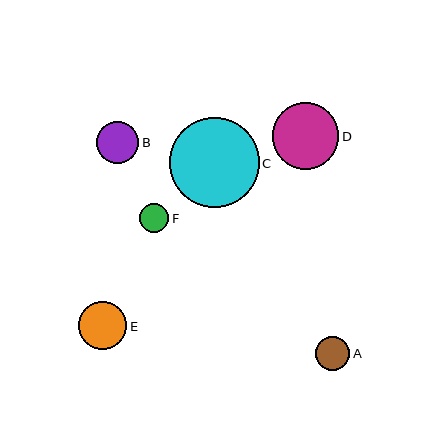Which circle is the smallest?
Circle F is the smallest with a size of approximately 29 pixels.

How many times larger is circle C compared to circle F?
Circle C is approximately 3.1 times the size of circle F.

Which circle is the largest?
Circle C is the largest with a size of approximately 89 pixels.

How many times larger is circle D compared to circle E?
Circle D is approximately 1.4 times the size of circle E.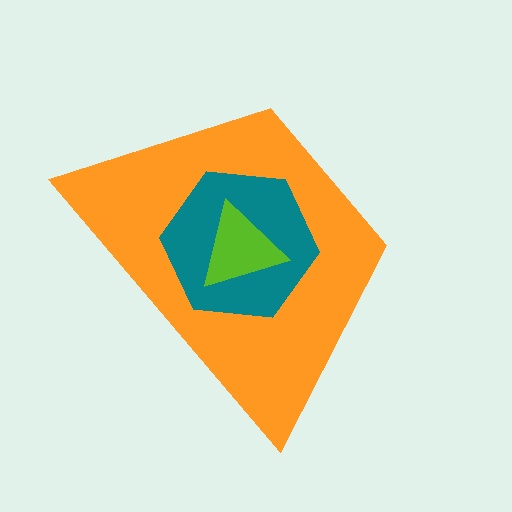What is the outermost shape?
The orange trapezoid.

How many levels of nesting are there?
3.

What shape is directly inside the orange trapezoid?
The teal hexagon.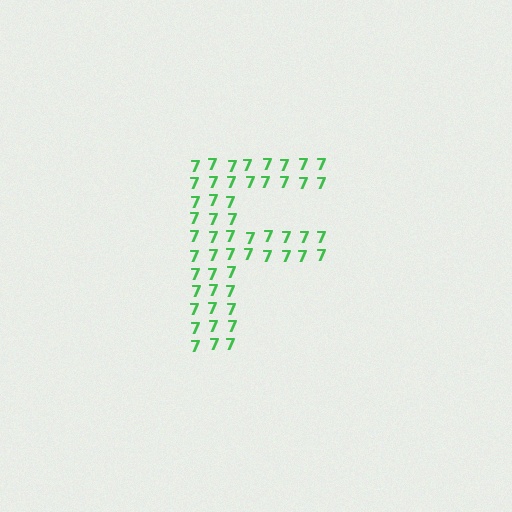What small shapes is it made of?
It is made of small digit 7's.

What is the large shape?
The large shape is the letter F.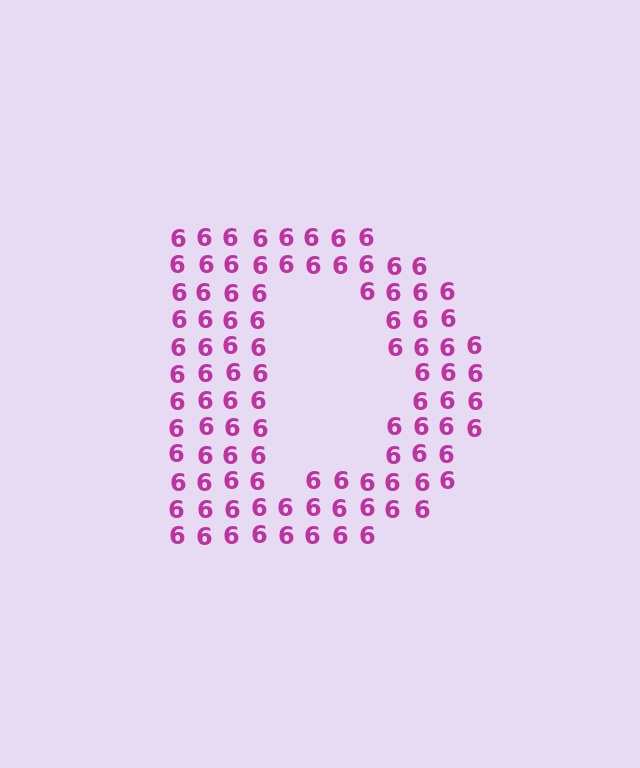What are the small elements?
The small elements are digit 6's.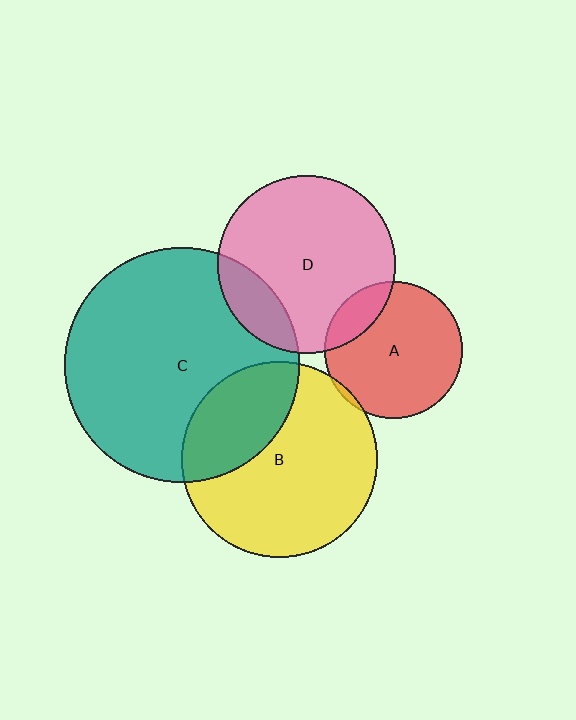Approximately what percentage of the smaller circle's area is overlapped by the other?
Approximately 15%.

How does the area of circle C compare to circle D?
Approximately 1.7 times.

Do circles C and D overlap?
Yes.